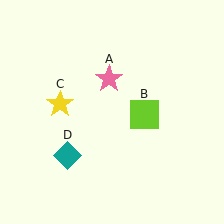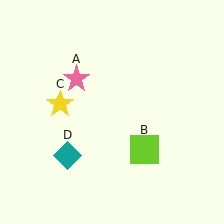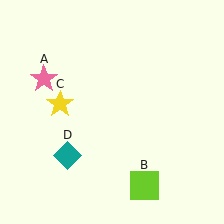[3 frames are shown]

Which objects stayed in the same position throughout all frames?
Yellow star (object C) and teal diamond (object D) remained stationary.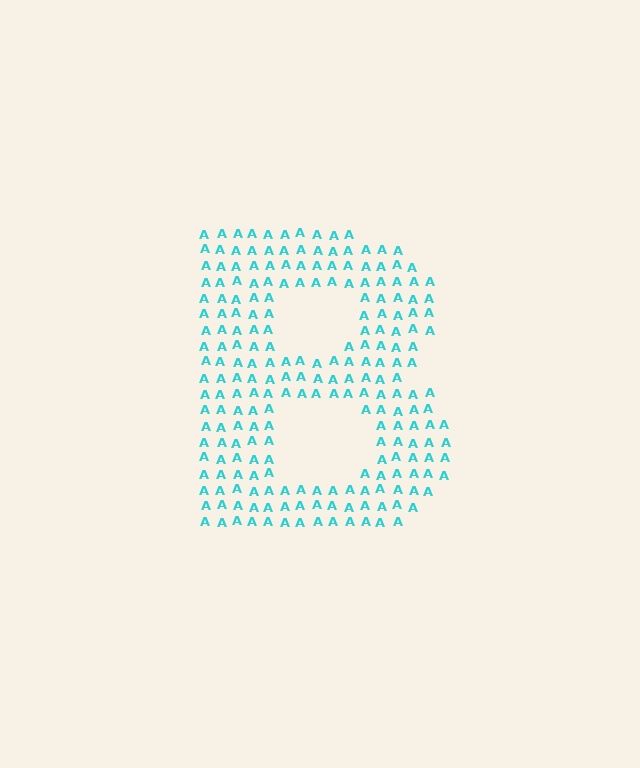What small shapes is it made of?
It is made of small letter A's.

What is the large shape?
The large shape is the letter B.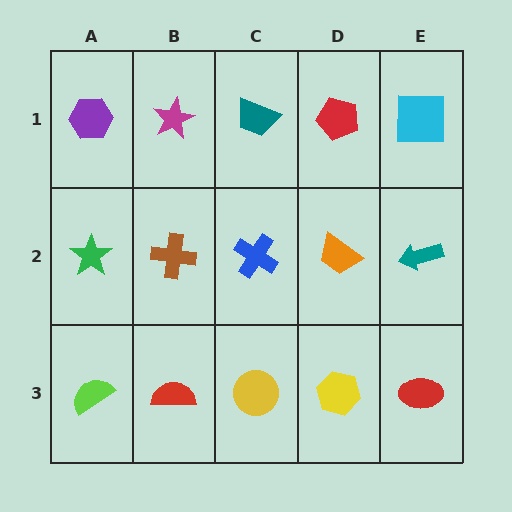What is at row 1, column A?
A purple hexagon.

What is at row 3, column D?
A yellow hexagon.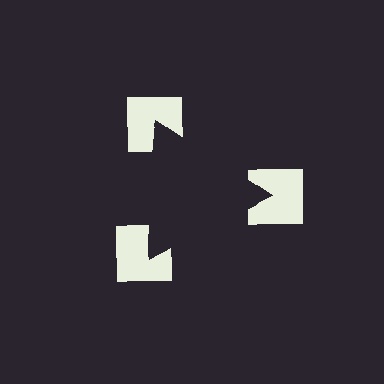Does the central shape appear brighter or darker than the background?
It typically appears slightly darker than the background, even though no actual brightness change is drawn.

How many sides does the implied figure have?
3 sides.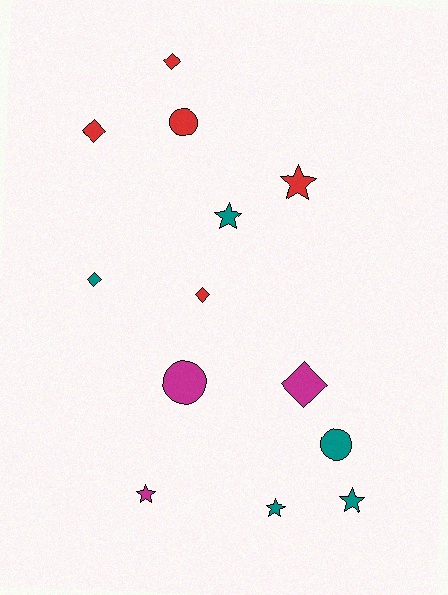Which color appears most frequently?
Red, with 5 objects.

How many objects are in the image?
There are 13 objects.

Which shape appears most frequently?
Star, with 5 objects.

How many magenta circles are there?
There is 1 magenta circle.